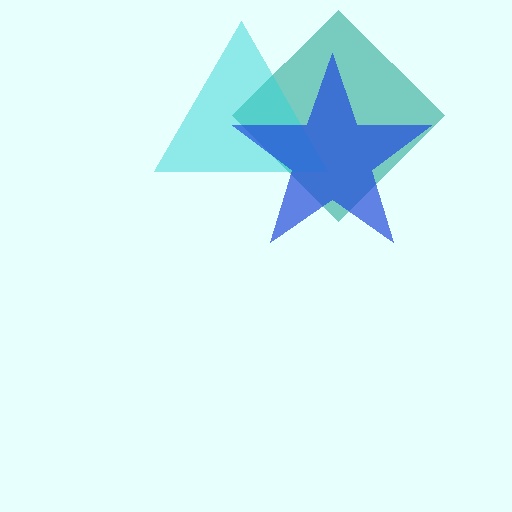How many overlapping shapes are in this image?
There are 3 overlapping shapes in the image.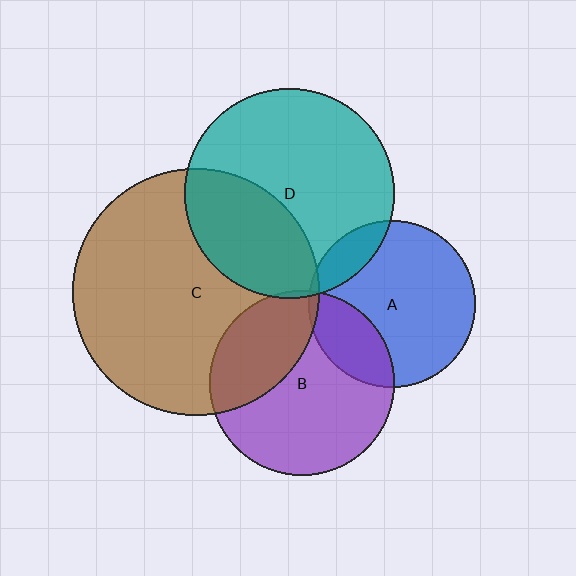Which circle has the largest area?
Circle C (brown).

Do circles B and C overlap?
Yes.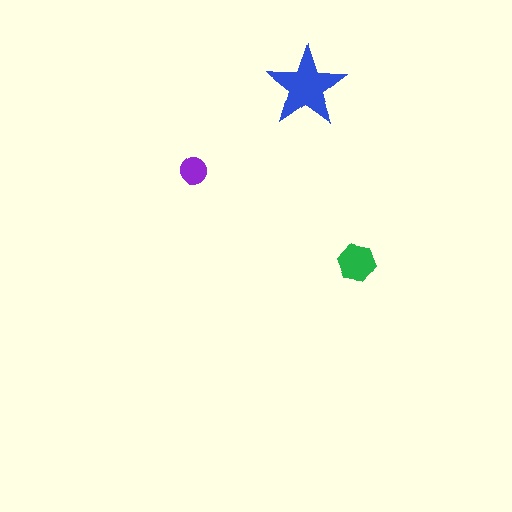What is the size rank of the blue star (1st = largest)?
1st.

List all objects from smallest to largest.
The purple circle, the green hexagon, the blue star.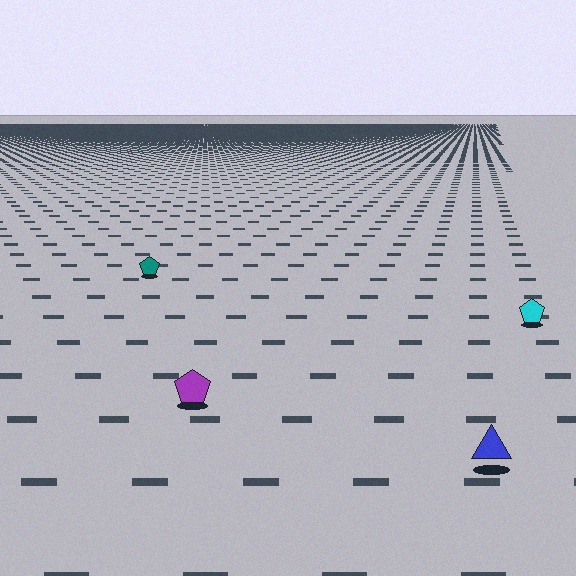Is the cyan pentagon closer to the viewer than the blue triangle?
No. The blue triangle is closer — you can tell from the texture gradient: the ground texture is coarser near it.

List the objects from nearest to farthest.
From nearest to farthest: the blue triangle, the purple pentagon, the cyan pentagon, the teal pentagon.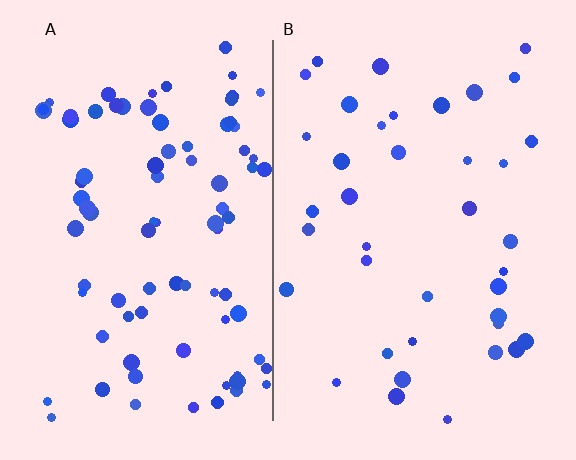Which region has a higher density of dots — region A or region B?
A (the left).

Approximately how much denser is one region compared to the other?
Approximately 2.2× — region A over region B.